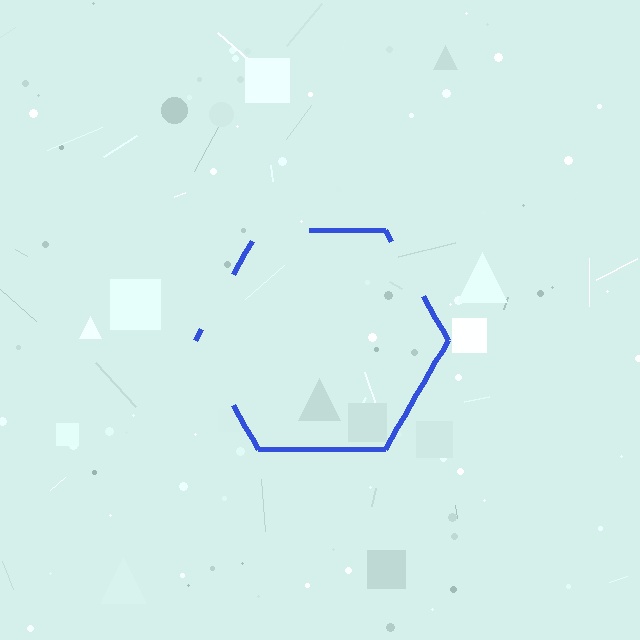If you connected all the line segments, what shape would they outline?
They would outline a hexagon.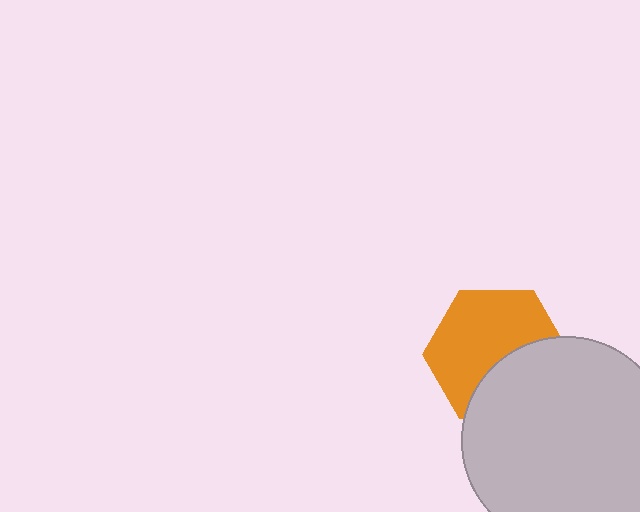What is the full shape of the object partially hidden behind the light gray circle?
The partially hidden object is an orange hexagon.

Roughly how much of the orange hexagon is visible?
About half of it is visible (roughly 62%).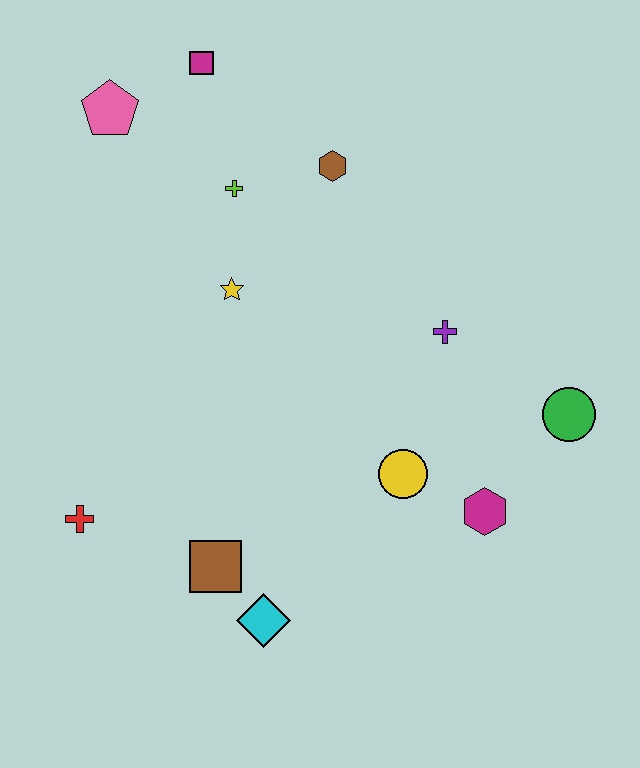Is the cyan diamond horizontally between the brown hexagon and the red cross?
Yes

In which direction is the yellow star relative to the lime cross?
The yellow star is below the lime cross.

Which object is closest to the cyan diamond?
The brown square is closest to the cyan diamond.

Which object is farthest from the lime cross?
The cyan diamond is farthest from the lime cross.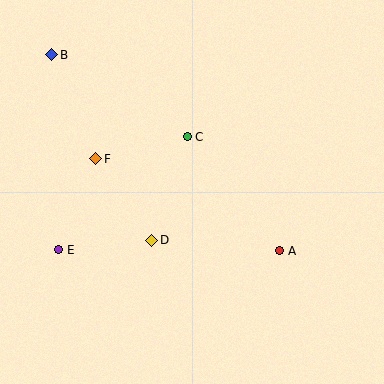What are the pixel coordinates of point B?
Point B is at (52, 55).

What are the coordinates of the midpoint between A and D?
The midpoint between A and D is at (216, 245).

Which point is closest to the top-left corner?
Point B is closest to the top-left corner.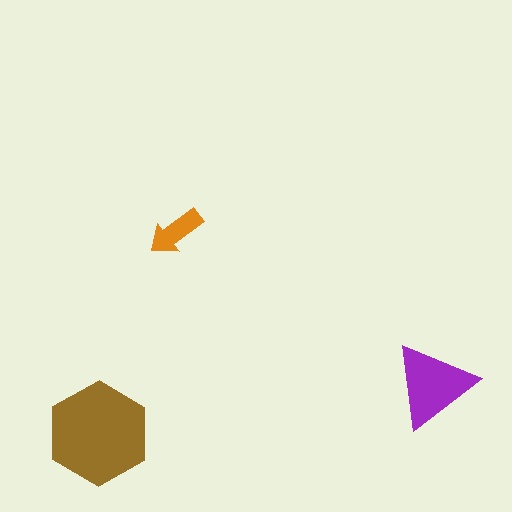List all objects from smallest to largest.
The orange arrow, the purple triangle, the brown hexagon.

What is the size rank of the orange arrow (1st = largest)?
3rd.